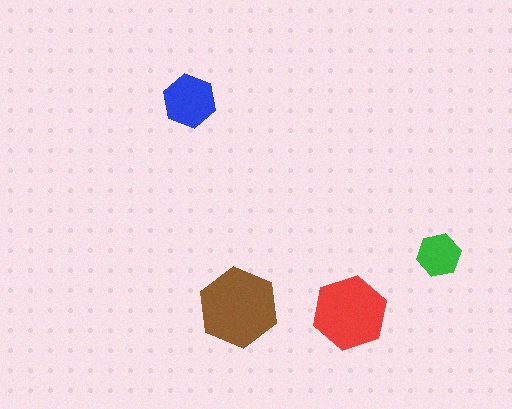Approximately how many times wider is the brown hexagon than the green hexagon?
About 2 times wider.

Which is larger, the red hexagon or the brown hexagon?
The brown one.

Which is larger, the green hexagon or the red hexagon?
The red one.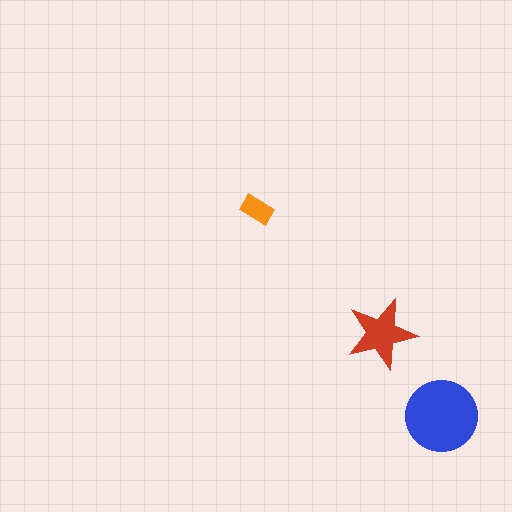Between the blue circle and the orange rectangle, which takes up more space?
The blue circle.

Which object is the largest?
The blue circle.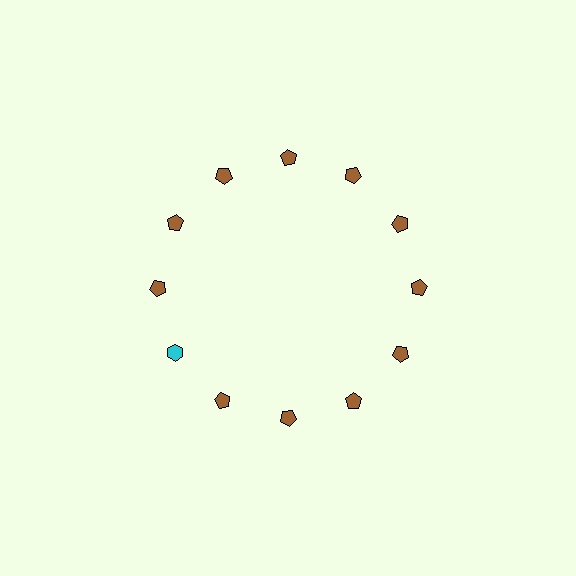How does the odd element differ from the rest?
It differs in both color (cyan instead of brown) and shape (hexagon instead of pentagon).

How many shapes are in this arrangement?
There are 12 shapes arranged in a ring pattern.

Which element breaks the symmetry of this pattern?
The cyan hexagon at roughly the 8 o'clock position breaks the symmetry. All other shapes are brown pentagons.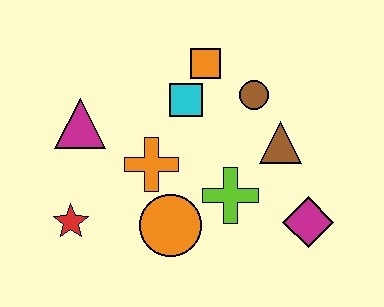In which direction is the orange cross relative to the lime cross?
The orange cross is to the left of the lime cross.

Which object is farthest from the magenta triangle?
The magenta diamond is farthest from the magenta triangle.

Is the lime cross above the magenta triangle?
No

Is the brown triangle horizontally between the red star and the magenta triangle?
No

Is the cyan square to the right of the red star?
Yes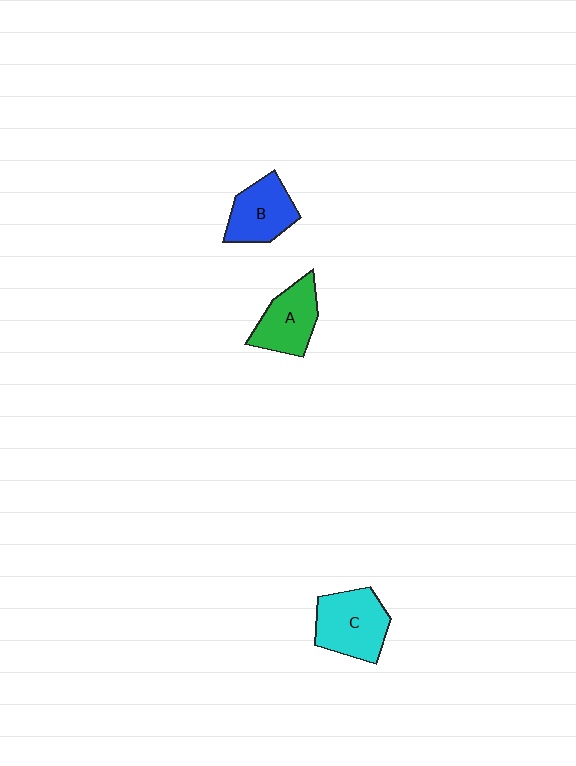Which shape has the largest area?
Shape C (cyan).